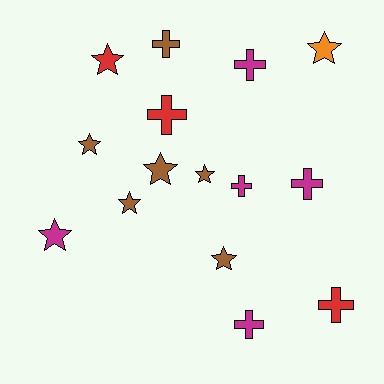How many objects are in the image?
There are 15 objects.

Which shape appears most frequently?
Star, with 8 objects.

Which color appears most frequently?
Brown, with 6 objects.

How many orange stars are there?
There is 1 orange star.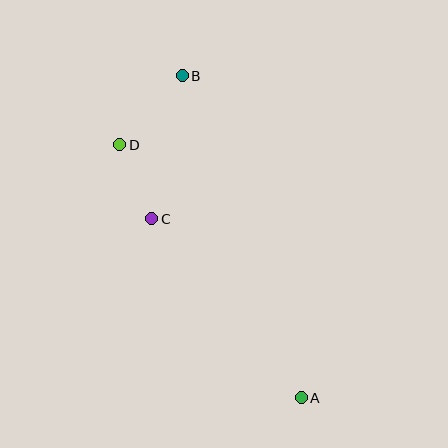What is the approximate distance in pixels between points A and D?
The distance between A and D is approximately 311 pixels.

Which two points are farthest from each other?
Points A and B are farthest from each other.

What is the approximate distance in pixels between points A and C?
The distance between A and C is approximately 233 pixels.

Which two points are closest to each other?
Points C and D are closest to each other.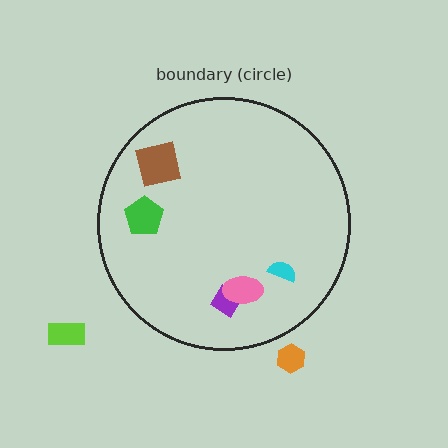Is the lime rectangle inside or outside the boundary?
Outside.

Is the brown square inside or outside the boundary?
Inside.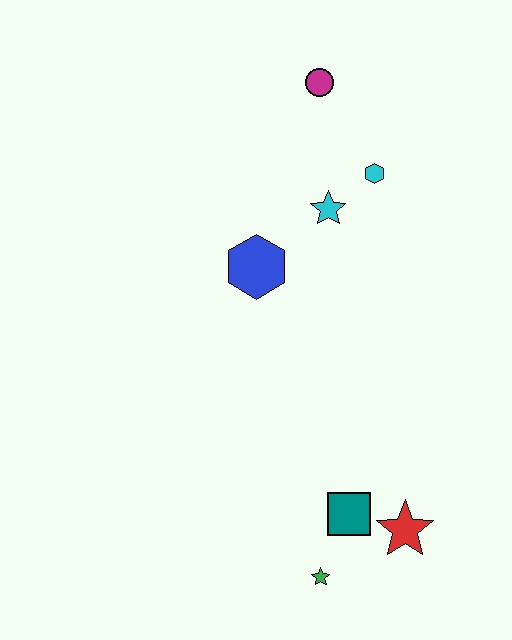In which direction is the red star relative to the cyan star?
The red star is below the cyan star.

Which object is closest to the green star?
The teal square is closest to the green star.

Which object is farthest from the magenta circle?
The green star is farthest from the magenta circle.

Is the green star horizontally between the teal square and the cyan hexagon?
No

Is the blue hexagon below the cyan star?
Yes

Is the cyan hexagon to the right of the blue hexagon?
Yes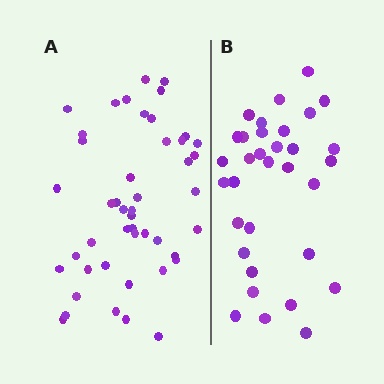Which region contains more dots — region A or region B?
Region A (the left region) has more dots.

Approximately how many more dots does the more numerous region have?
Region A has approximately 15 more dots than region B.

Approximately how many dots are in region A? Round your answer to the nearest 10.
About 50 dots. (The exact count is 46, which rounds to 50.)